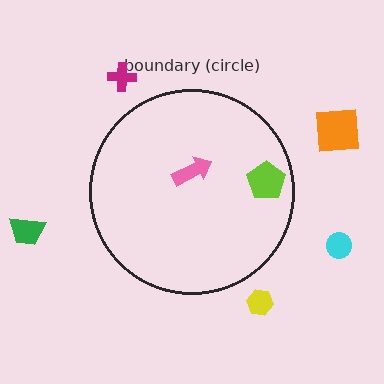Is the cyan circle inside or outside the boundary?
Outside.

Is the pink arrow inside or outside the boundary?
Inside.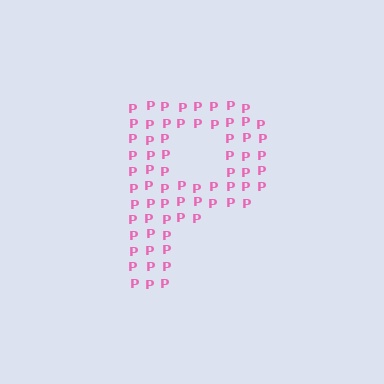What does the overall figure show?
The overall figure shows the letter P.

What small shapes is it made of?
It is made of small letter P's.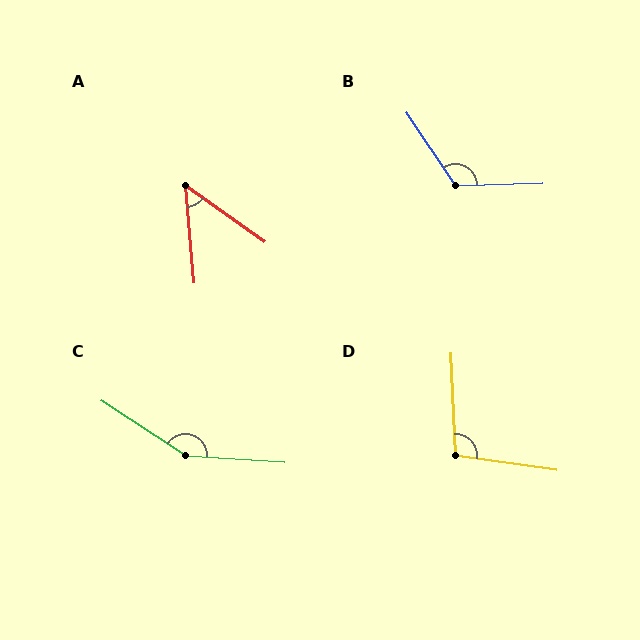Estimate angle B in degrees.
Approximately 122 degrees.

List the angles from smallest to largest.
A (50°), D (101°), B (122°), C (150°).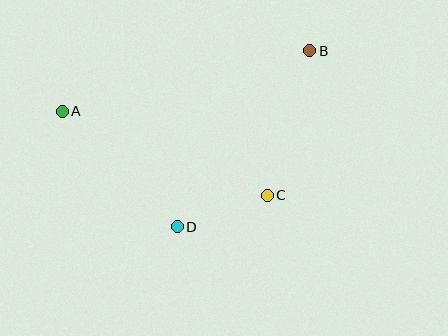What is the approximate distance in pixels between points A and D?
The distance between A and D is approximately 163 pixels.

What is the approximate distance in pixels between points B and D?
The distance between B and D is approximately 220 pixels.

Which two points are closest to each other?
Points C and D are closest to each other.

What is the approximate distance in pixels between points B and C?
The distance between B and C is approximately 151 pixels.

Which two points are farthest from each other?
Points A and B are farthest from each other.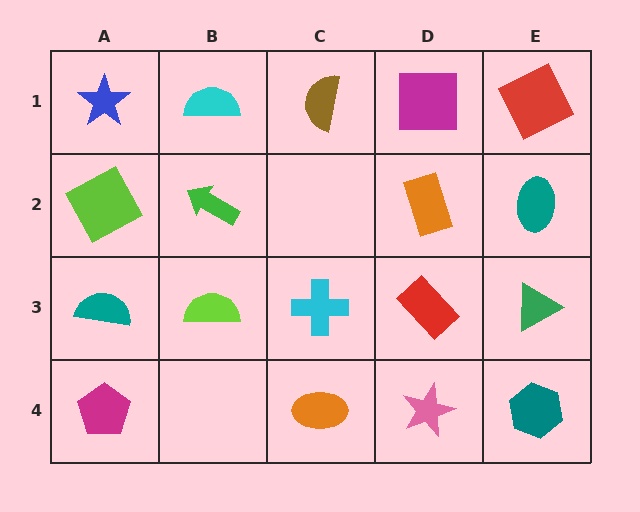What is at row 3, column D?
A red rectangle.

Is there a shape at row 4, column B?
No, that cell is empty.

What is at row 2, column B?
A green arrow.